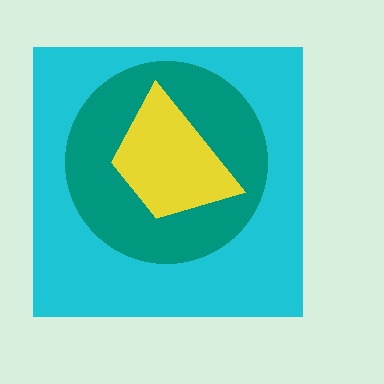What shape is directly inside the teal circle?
The yellow trapezoid.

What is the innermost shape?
The yellow trapezoid.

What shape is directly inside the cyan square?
The teal circle.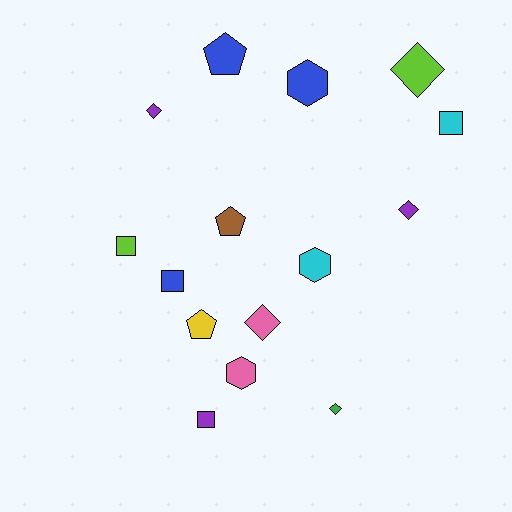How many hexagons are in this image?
There are 3 hexagons.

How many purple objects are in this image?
There are 3 purple objects.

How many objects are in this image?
There are 15 objects.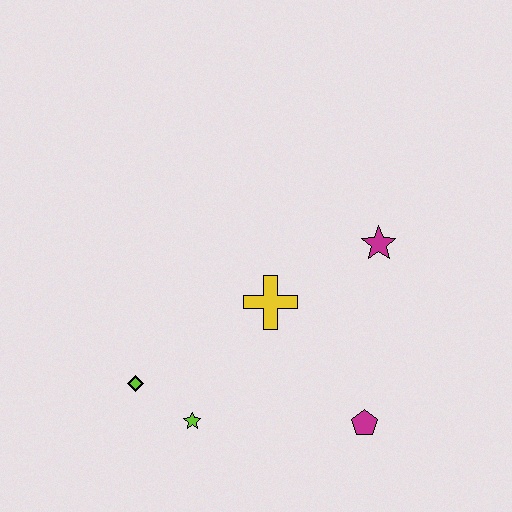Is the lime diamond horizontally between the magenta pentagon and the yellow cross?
No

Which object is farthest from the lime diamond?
The magenta star is farthest from the lime diamond.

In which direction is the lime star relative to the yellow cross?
The lime star is below the yellow cross.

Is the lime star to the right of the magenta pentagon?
No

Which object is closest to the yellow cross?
The magenta star is closest to the yellow cross.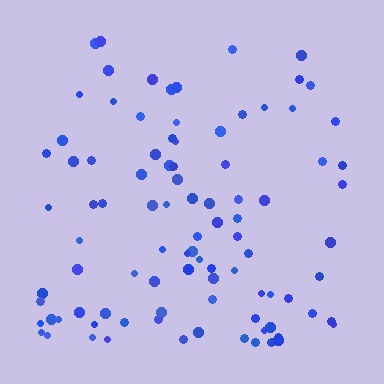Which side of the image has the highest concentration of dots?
The bottom.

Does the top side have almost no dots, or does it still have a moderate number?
Still a moderate number, just noticeably fewer than the bottom.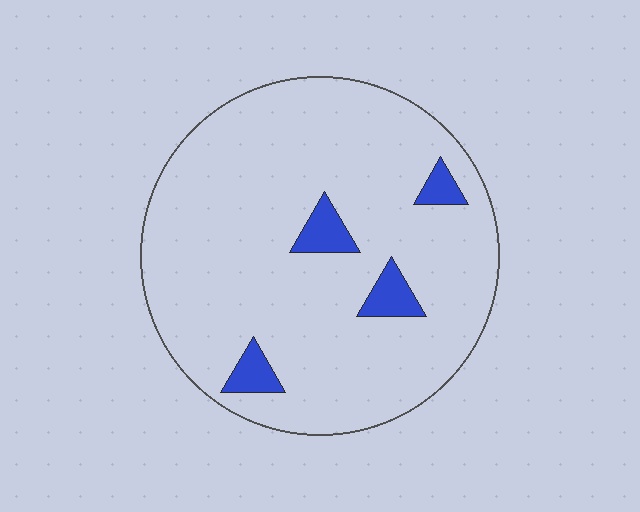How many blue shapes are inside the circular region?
4.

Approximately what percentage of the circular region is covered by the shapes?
Approximately 10%.